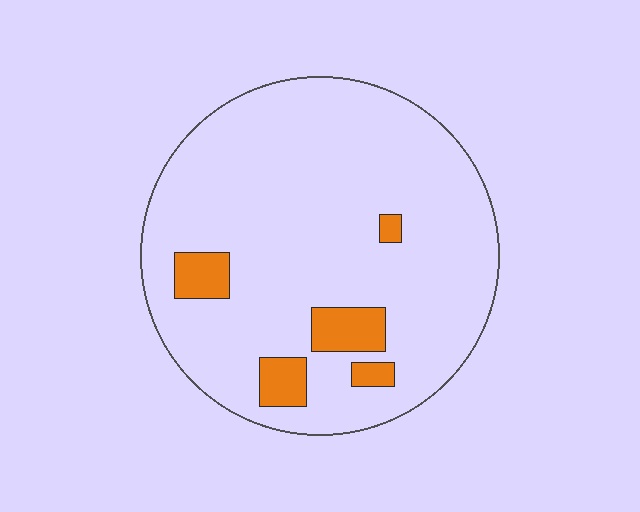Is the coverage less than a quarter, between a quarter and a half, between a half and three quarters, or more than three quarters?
Less than a quarter.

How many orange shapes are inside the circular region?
5.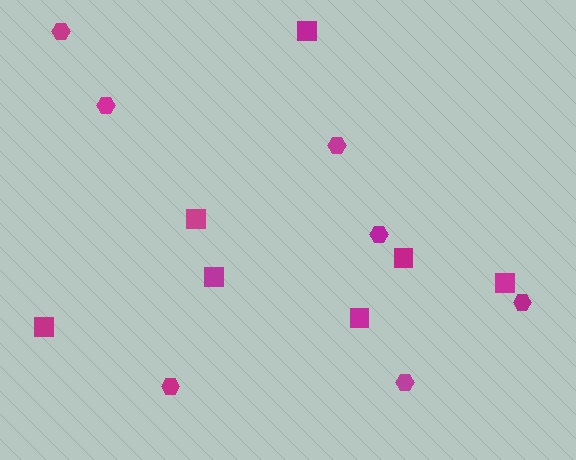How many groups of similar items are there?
There are 2 groups: one group of hexagons (7) and one group of squares (7).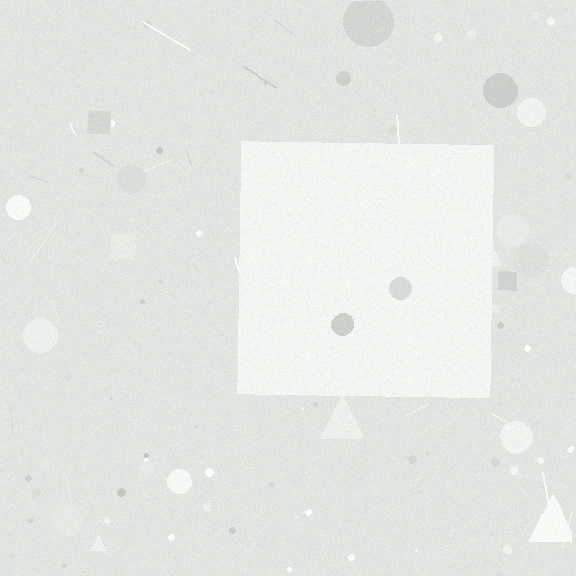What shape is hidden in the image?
A square is hidden in the image.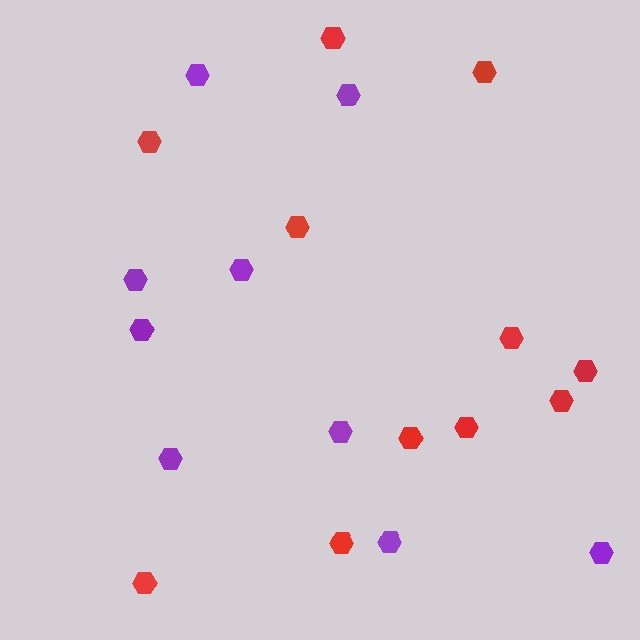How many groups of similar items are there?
There are 2 groups: one group of purple hexagons (9) and one group of red hexagons (11).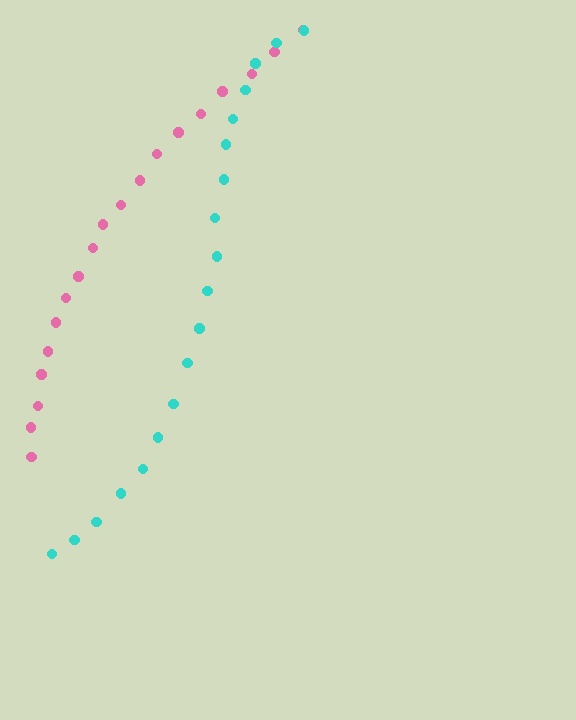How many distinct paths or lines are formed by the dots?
There are 2 distinct paths.